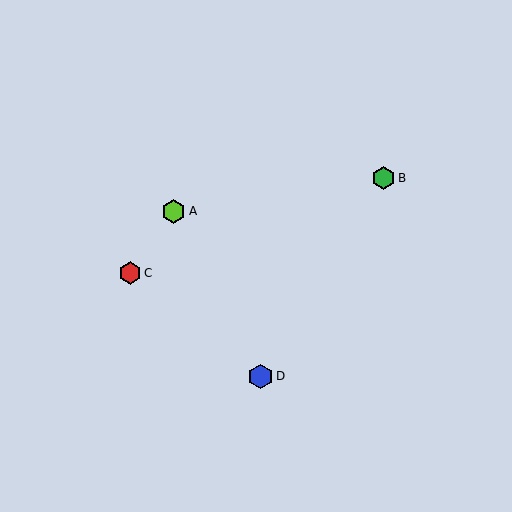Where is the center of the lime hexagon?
The center of the lime hexagon is at (174, 211).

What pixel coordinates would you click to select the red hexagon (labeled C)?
Click at (130, 273) to select the red hexagon C.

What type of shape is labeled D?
Shape D is a blue hexagon.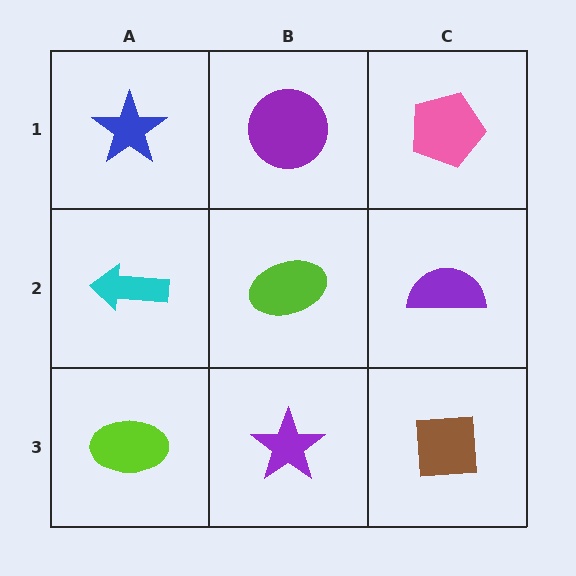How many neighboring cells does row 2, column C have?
3.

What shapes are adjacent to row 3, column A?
A cyan arrow (row 2, column A), a purple star (row 3, column B).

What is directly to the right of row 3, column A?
A purple star.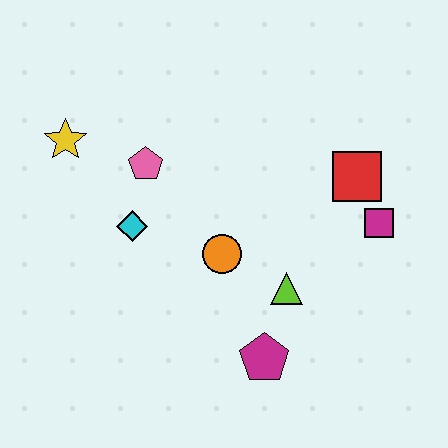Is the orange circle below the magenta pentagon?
No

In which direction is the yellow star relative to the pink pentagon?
The yellow star is to the left of the pink pentagon.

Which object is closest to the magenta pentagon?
The lime triangle is closest to the magenta pentagon.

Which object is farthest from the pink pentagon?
The magenta square is farthest from the pink pentagon.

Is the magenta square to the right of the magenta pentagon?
Yes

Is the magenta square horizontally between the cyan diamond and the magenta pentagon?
No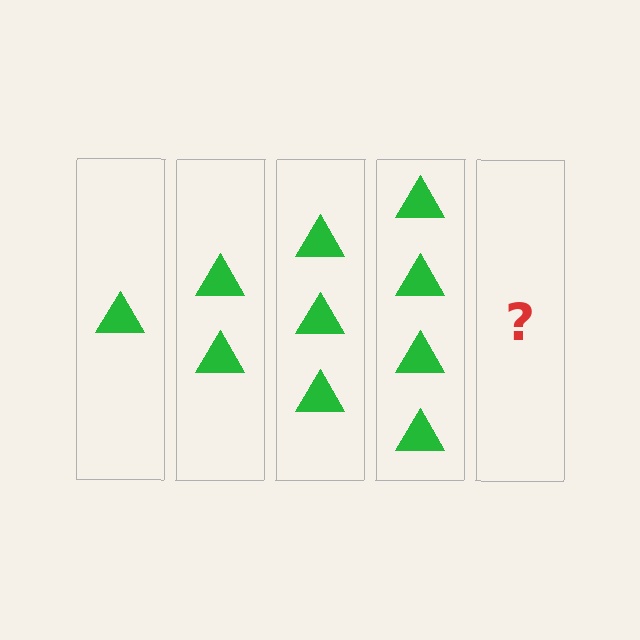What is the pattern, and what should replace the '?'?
The pattern is that each step adds one more triangle. The '?' should be 5 triangles.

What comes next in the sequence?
The next element should be 5 triangles.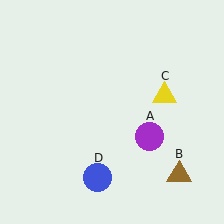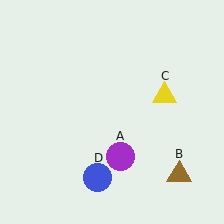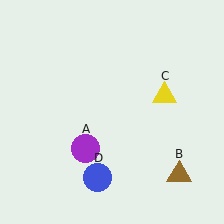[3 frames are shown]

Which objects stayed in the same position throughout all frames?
Brown triangle (object B) and yellow triangle (object C) and blue circle (object D) remained stationary.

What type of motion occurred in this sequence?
The purple circle (object A) rotated clockwise around the center of the scene.